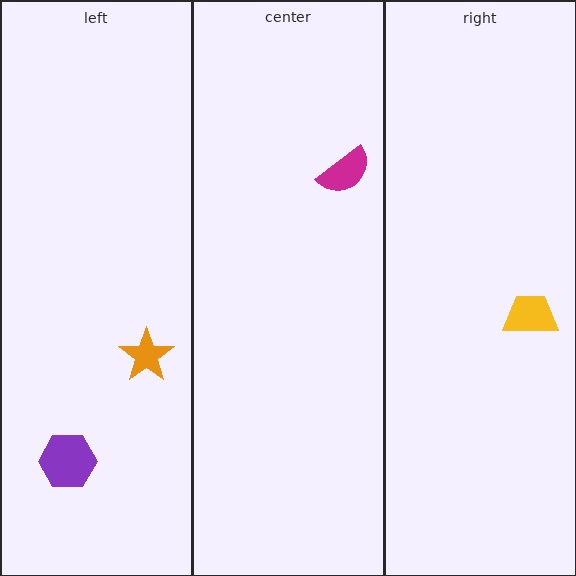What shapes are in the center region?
The magenta semicircle.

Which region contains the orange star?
The left region.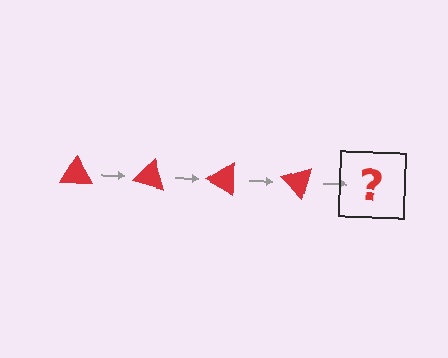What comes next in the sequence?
The next element should be a red triangle rotated 60 degrees.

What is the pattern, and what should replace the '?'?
The pattern is that the triangle rotates 15 degrees each step. The '?' should be a red triangle rotated 60 degrees.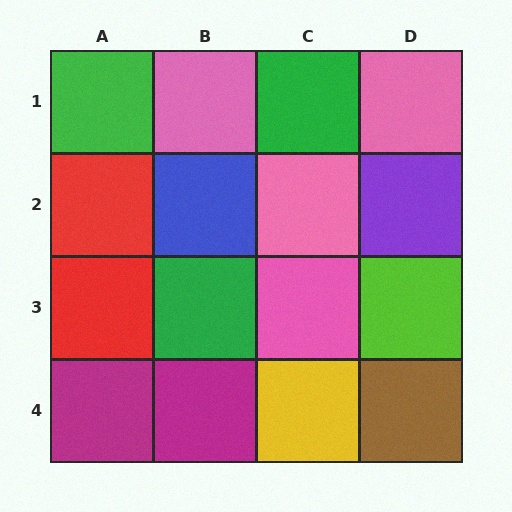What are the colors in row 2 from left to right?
Red, blue, pink, purple.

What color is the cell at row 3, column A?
Red.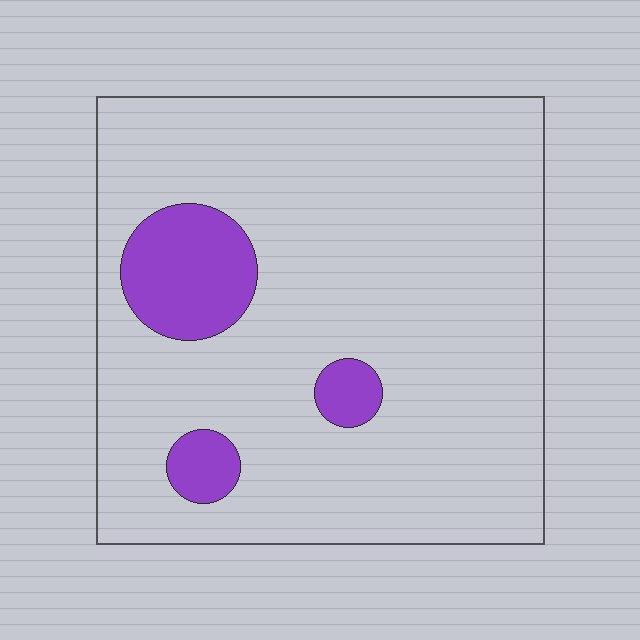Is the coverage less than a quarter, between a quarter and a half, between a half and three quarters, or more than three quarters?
Less than a quarter.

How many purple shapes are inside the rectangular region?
3.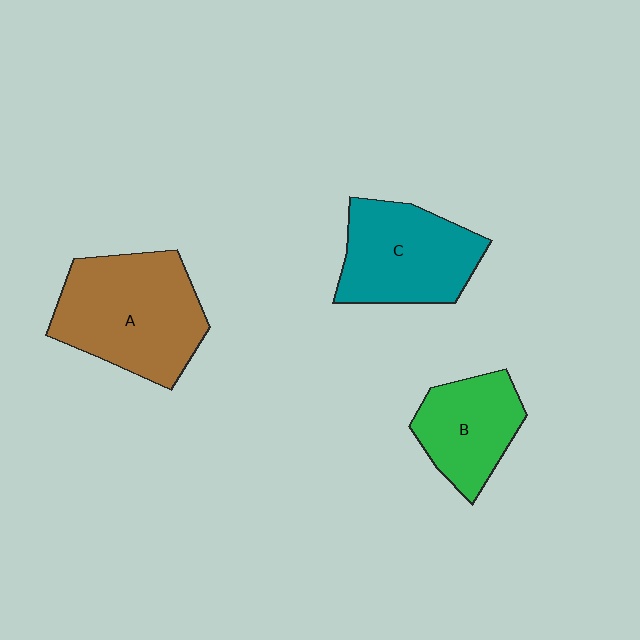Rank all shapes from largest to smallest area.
From largest to smallest: A (brown), C (teal), B (green).